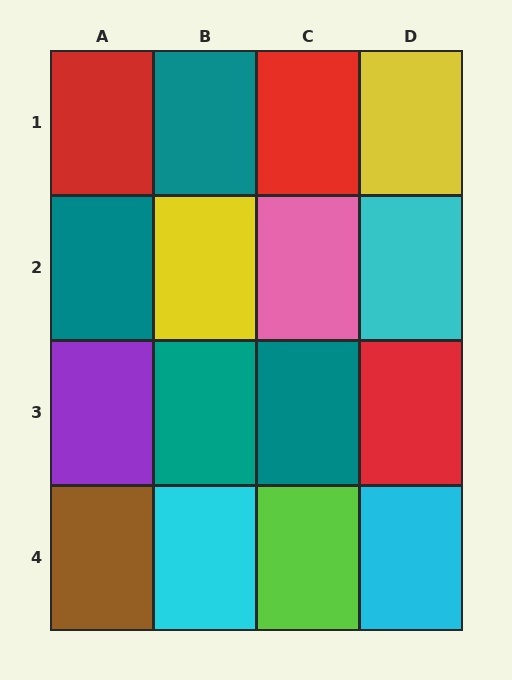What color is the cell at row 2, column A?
Teal.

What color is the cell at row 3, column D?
Red.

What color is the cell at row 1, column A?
Red.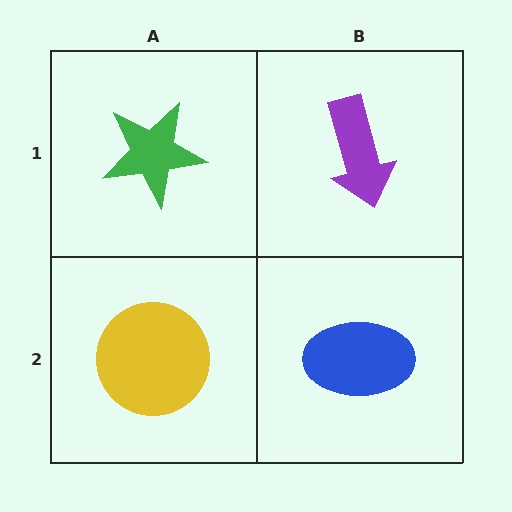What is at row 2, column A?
A yellow circle.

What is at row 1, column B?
A purple arrow.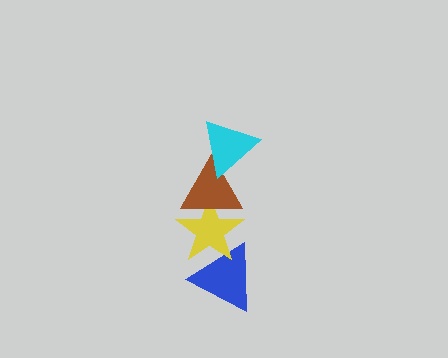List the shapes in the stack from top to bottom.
From top to bottom: the cyan triangle, the brown triangle, the yellow star, the blue triangle.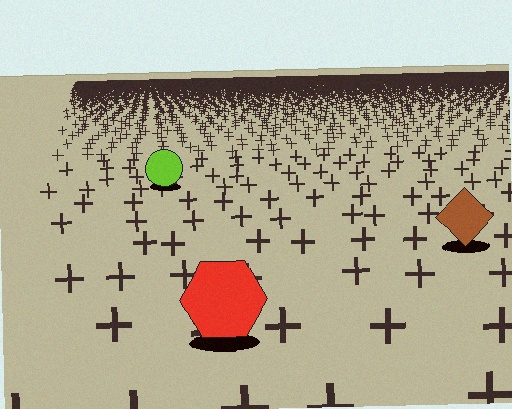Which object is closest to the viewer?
The red hexagon is closest. The texture marks near it are larger and more spread out.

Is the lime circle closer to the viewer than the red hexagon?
No. The red hexagon is closer — you can tell from the texture gradient: the ground texture is coarser near it.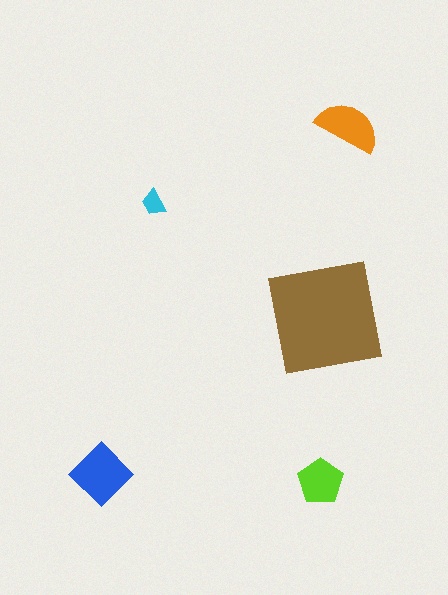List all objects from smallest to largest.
The cyan trapezoid, the lime pentagon, the orange semicircle, the blue diamond, the brown square.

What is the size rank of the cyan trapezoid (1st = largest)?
5th.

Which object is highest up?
The orange semicircle is topmost.